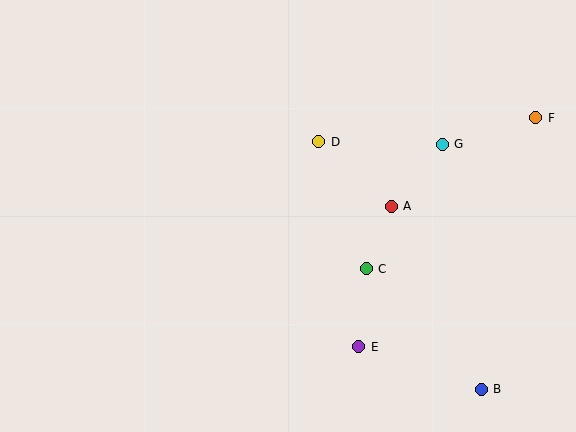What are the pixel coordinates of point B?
Point B is at (481, 389).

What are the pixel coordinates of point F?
Point F is at (536, 118).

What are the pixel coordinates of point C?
Point C is at (366, 269).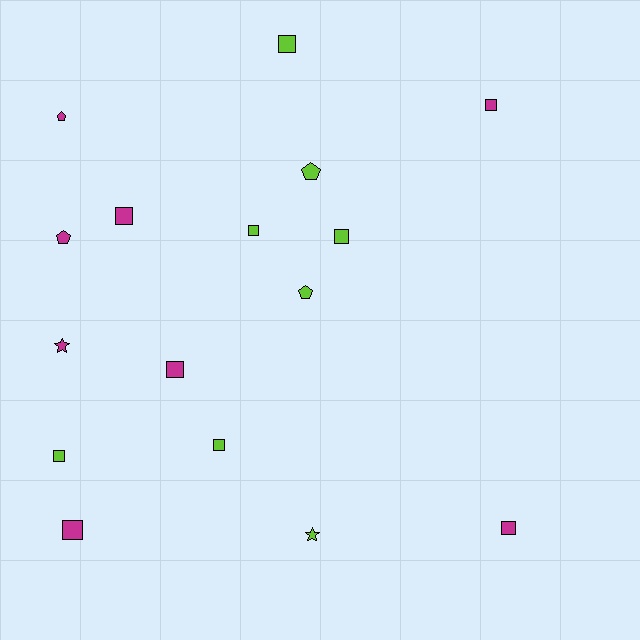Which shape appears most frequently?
Square, with 10 objects.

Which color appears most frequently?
Magenta, with 8 objects.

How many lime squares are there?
There are 5 lime squares.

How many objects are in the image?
There are 16 objects.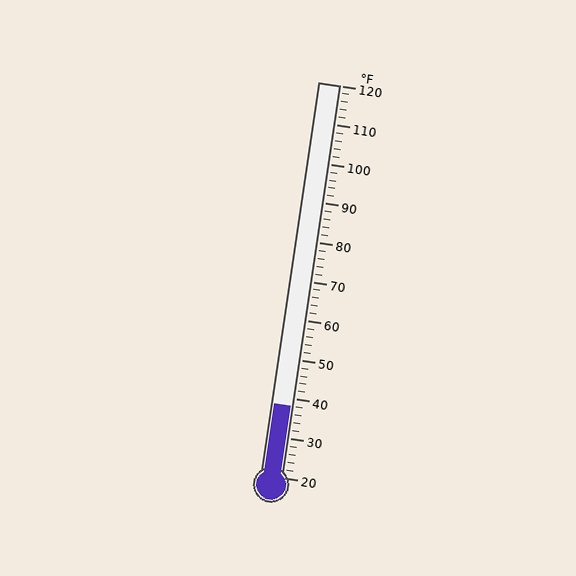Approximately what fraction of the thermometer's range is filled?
The thermometer is filled to approximately 20% of its range.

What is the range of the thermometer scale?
The thermometer scale ranges from 20°F to 120°F.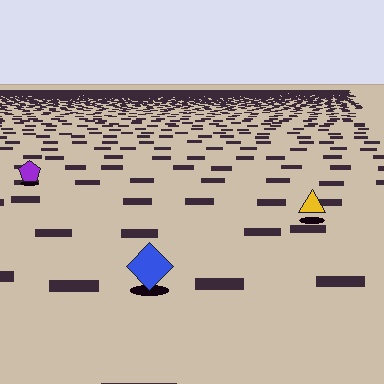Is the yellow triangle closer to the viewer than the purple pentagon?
Yes. The yellow triangle is closer — you can tell from the texture gradient: the ground texture is coarser near it.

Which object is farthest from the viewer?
The purple pentagon is farthest from the viewer. It appears smaller and the ground texture around it is denser.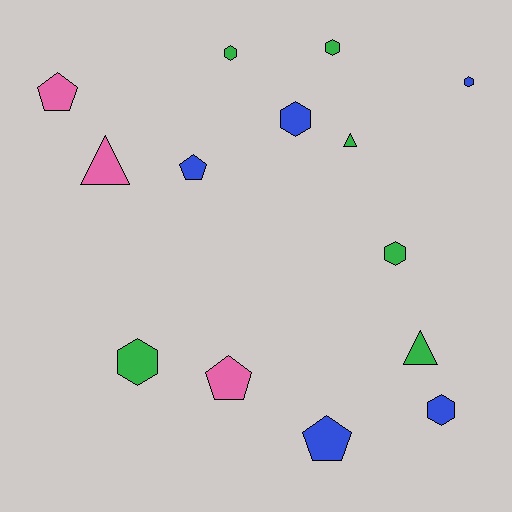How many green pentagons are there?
There are no green pentagons.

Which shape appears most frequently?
Hexagon, with 7 objects.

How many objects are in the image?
There are 14 objects.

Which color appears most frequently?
Green, with 6 objects.